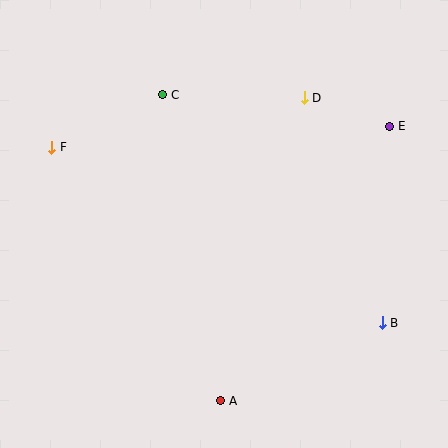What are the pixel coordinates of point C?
Point C is at (163, 95).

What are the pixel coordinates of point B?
Point B is at (382, 323).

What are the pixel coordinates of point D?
Point D is at (304, 98).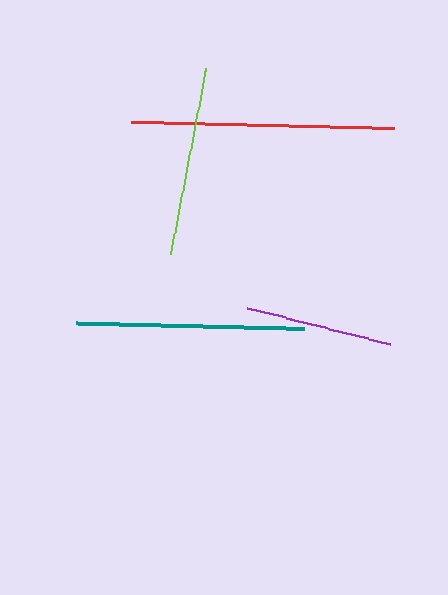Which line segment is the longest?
The red line is the longest at approximately 263 pixels.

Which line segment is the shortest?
The purple line is the shortest at approximately 148 pixels.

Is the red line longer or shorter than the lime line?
The red line is longer than the lime line.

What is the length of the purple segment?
The purple segment is approximately 148 pixels long.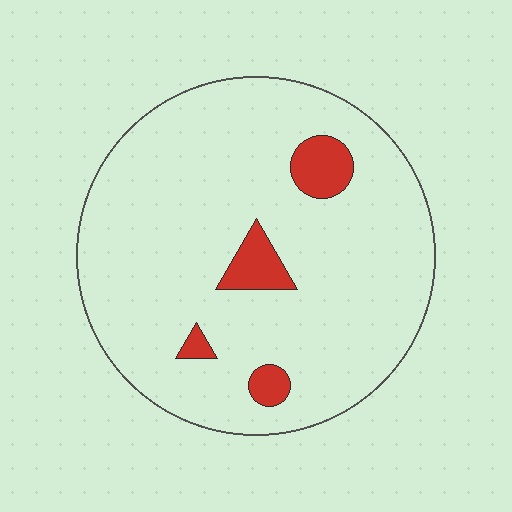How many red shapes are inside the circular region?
4.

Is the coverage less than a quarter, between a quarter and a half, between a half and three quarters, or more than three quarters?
Less than a quarter.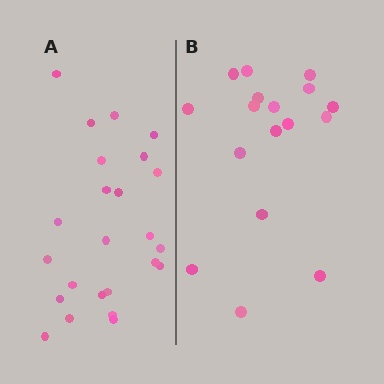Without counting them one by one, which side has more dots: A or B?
Region A (the left region) has more dots.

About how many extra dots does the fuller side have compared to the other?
Region A has roughly 8 or so more dots than region B.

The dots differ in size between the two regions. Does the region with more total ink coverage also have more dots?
No. Region B has more total ink coverage because its dots are larger, but region A actually contains more individual dots. Total area can be misleading — the number of items is what matters here.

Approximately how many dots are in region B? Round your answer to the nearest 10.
About 20 dots. (The exact count is 17, which rounds to 20.)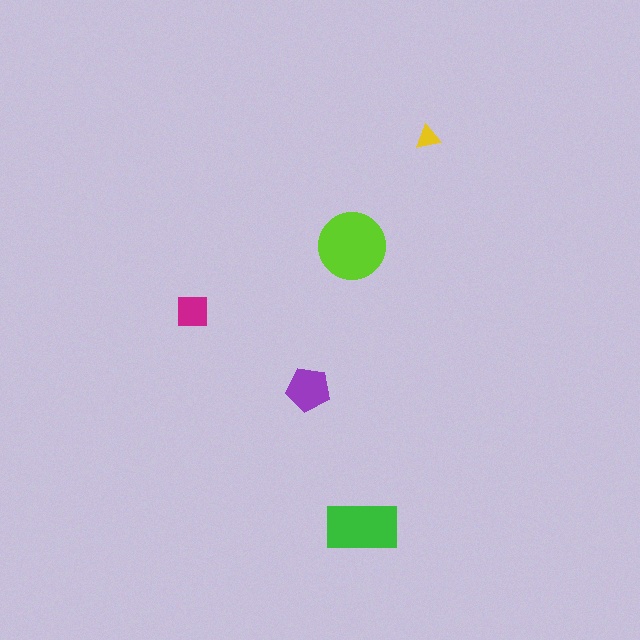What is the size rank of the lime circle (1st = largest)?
1st.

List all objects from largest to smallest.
The lime circle, the green rectangle, the purple pentagon, the magenta square, the yellow triangle.